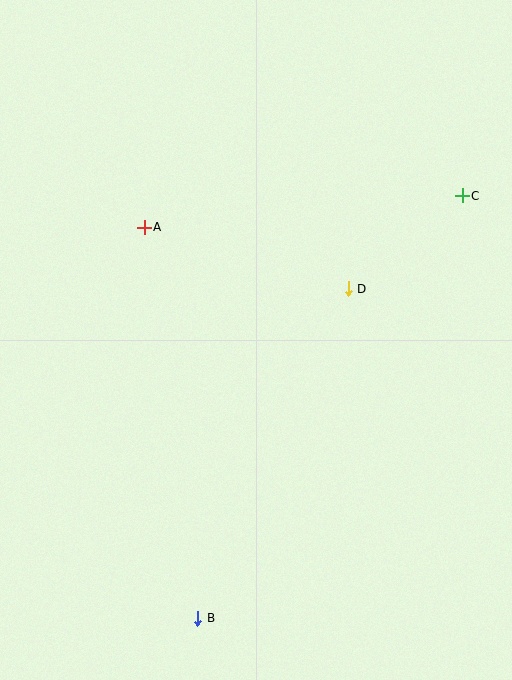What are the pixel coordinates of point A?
Point A is at (144, 227).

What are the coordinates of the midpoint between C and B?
The midpoint between C and B is at (330, 407).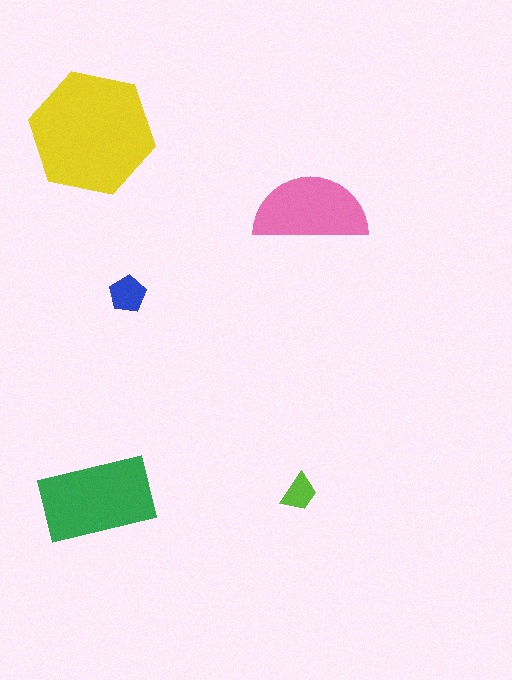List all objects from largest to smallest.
The yellow hexagon, the green rectangle, the pink semicircle, the blue pentagon, the lime trapezoid.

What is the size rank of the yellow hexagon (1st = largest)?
1st.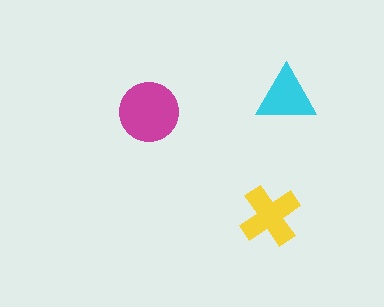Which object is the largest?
The magenta circle.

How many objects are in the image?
There are 3 objects in the image.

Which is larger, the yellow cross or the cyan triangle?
The yellow cross.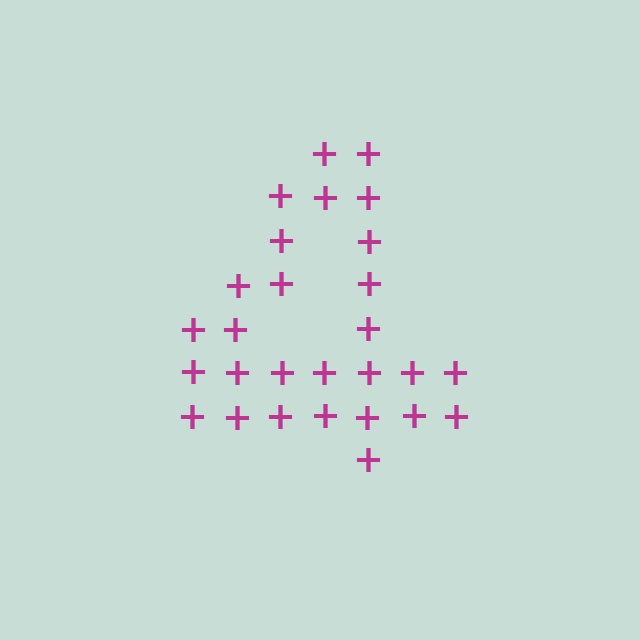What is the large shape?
The large shape is the digit 4.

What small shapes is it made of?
It is made of small plus signs.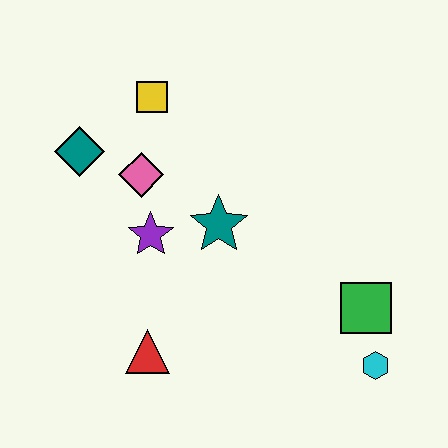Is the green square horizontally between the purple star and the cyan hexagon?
Yes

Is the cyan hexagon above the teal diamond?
No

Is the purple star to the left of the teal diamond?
No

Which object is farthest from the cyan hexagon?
The teal diamond is farthest from the cyan hexagon.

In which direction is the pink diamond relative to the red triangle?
The pink diamond is above the red triangle.